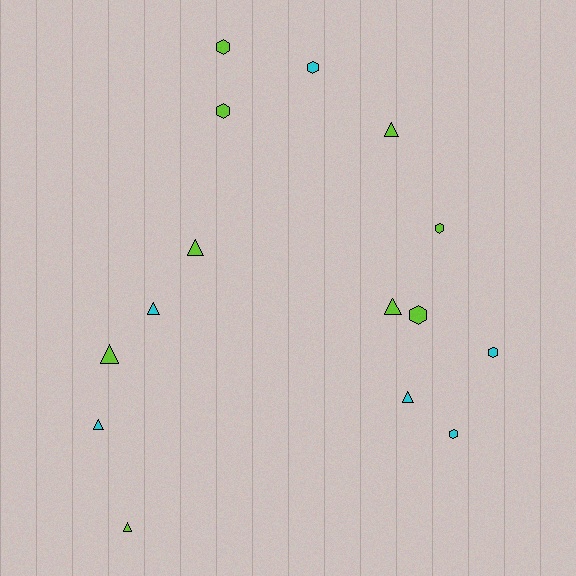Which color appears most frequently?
Lime, with 9 objects.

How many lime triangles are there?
There are 5 lime triangles.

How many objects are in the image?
There are 15 objects.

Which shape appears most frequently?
Triangle, with 8 objects.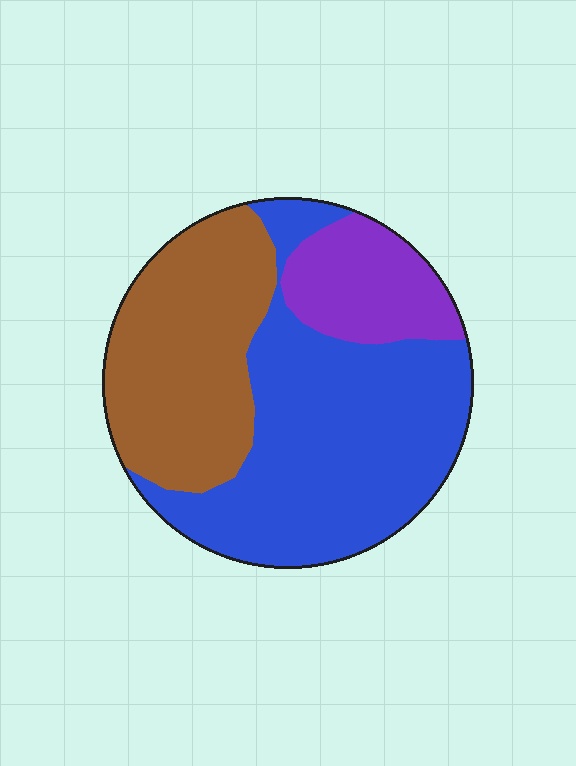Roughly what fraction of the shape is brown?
Brown takes up about one third (1/3) of the shape.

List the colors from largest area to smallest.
From largest to smallest: blue, brown, purple.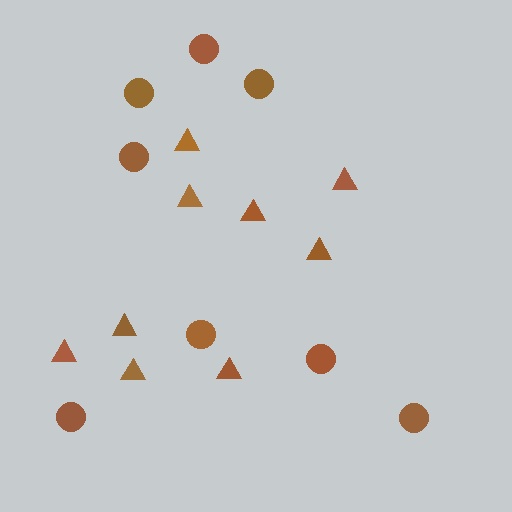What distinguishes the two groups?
There are 2 groups: one group of circles (8) and one group of triangles (9).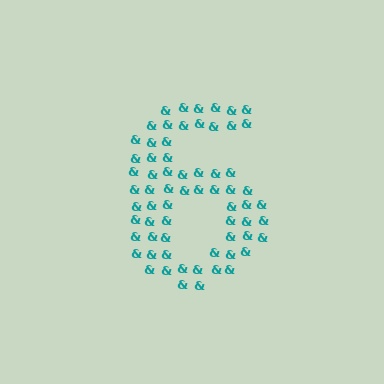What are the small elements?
The small elements are ampersands.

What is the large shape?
The large shape is the digit 6.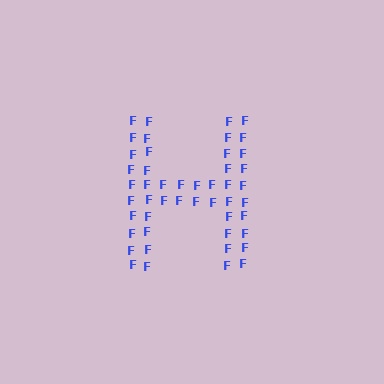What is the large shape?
The large shape is the letter H.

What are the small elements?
The small elements are letter F's.